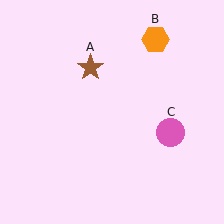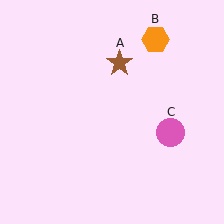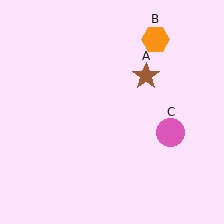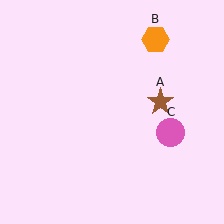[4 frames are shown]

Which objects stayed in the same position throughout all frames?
Orange hexagon (object B) and pink circle (object C) remained stationary.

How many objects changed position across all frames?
1 object changed position: brown star (object A).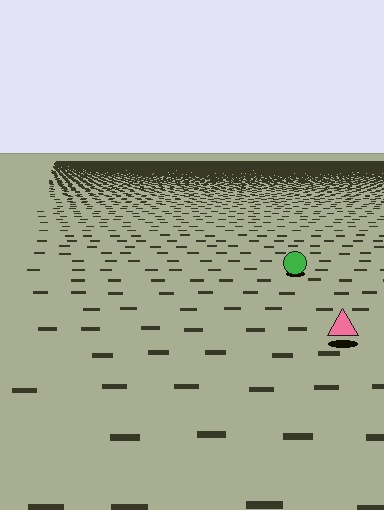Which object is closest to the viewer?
The pink triangle is closest. The texture marks near it are larger and more spread out.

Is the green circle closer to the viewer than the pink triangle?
No. The pink triangle is closer — you can tell from the texture gradient: the ground texture is coarser near it.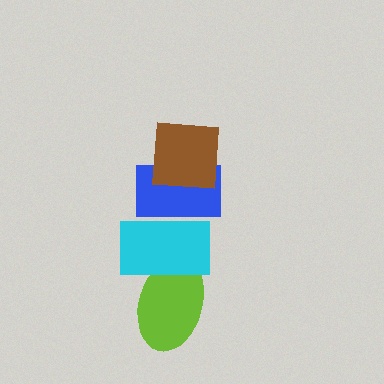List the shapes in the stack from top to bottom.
From top to bottom: the brown square, the blue rectangle, the cyan rectangle, the lime ellipse.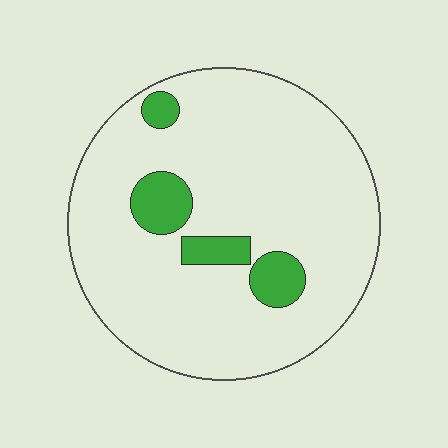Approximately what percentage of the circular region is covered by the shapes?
Approximately 10%.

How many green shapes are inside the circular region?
4.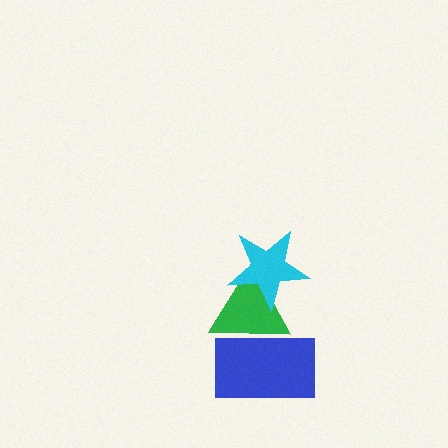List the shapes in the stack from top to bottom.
From top to bottom: the cyan star, the green triangle, the blue rectangle.